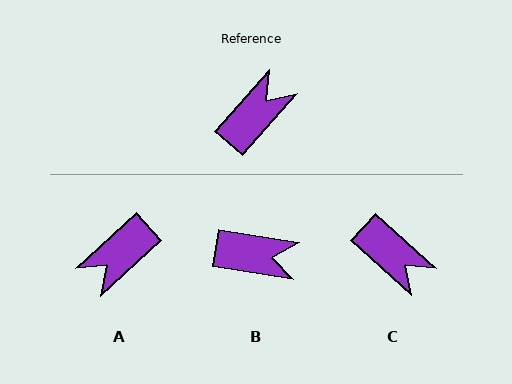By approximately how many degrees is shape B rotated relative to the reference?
Approximately 58 degrees clockwise.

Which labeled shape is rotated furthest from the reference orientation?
A, about 173 degrees away.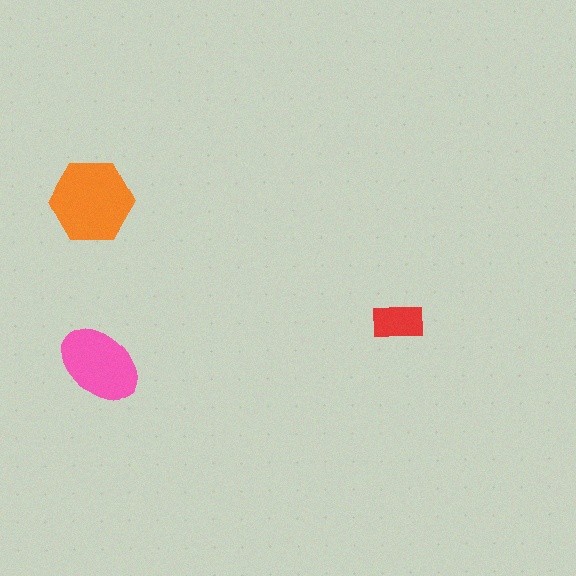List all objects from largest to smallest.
The orange hexagon, the pink ellipse, the red rectangle.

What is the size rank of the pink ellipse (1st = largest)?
2nd.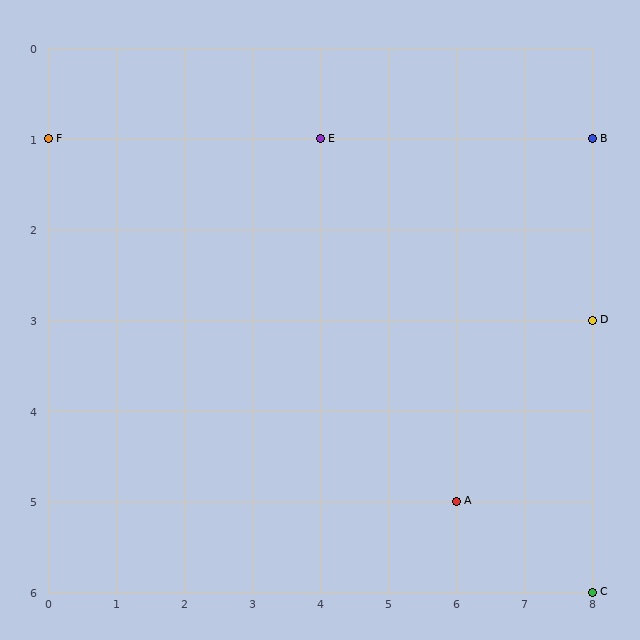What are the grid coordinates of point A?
Point A is at grid coordinates (6, 5).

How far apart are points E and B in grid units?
Points E and B are 4 columns apart.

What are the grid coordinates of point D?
Point D is at grid coordinates (8, 3).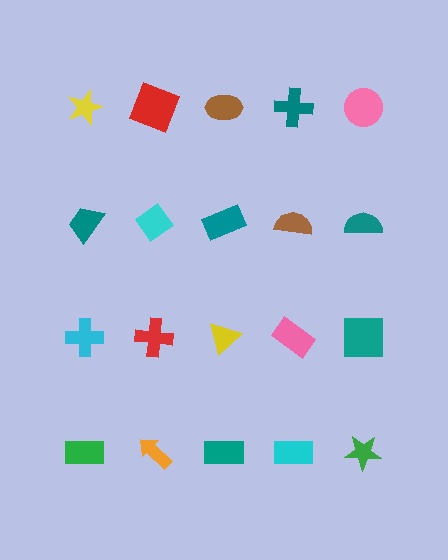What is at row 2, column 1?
A teal trapezoid.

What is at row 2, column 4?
A brown semicircle.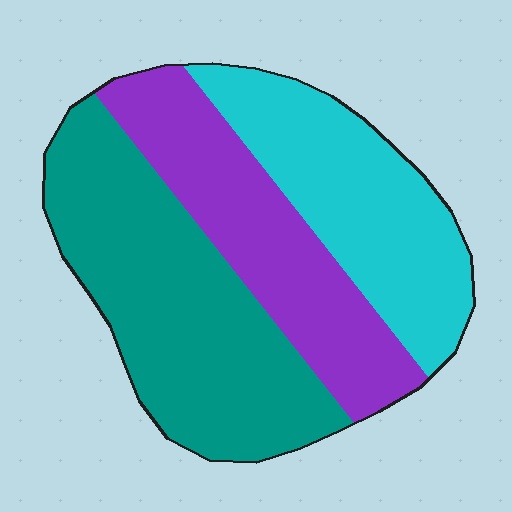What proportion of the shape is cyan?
Cyan takes up about one third (1/3) of the shape.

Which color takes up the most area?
Teal, at roughly 40%.